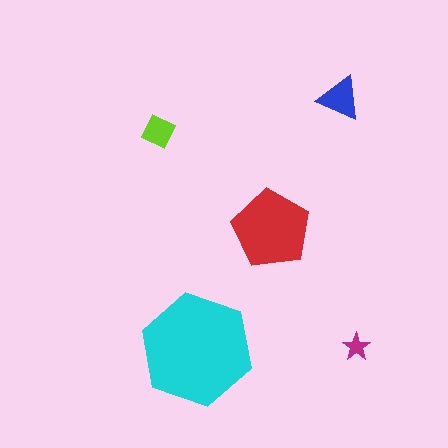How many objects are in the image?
There are 5 objects in the image.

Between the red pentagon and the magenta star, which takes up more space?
The red pentagon.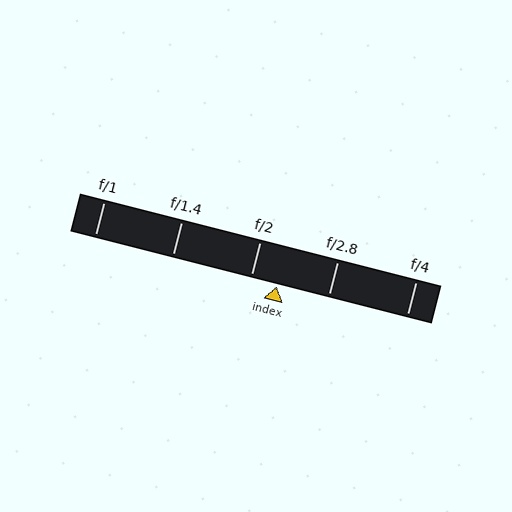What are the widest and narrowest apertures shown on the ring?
The widest aperture shown is f/1 and the narrowest is f/4.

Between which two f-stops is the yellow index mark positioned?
The index mark is between f/2 and f/2.8.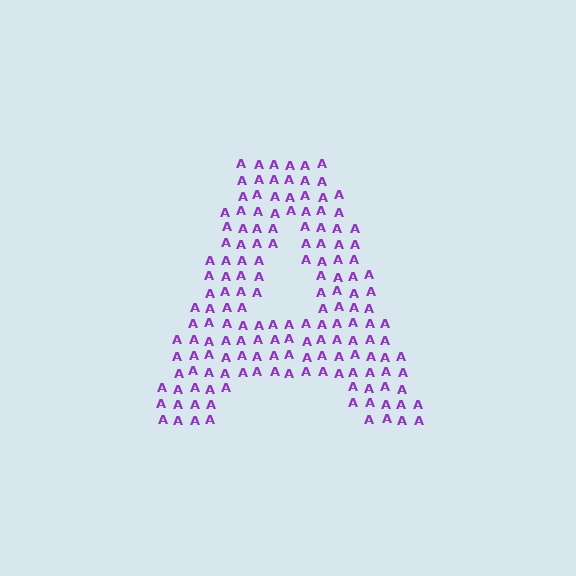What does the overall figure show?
The overall figure shows the letter A.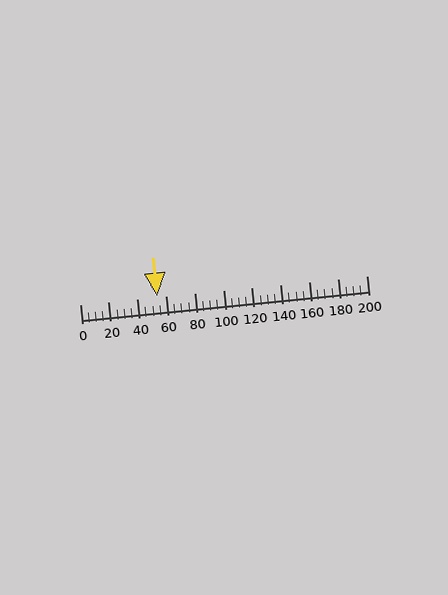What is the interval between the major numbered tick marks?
The major tick marks are spaced 20 units apart.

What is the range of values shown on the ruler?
The ruler shows values from 0 to 200.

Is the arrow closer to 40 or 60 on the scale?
The arrow is closer to 60.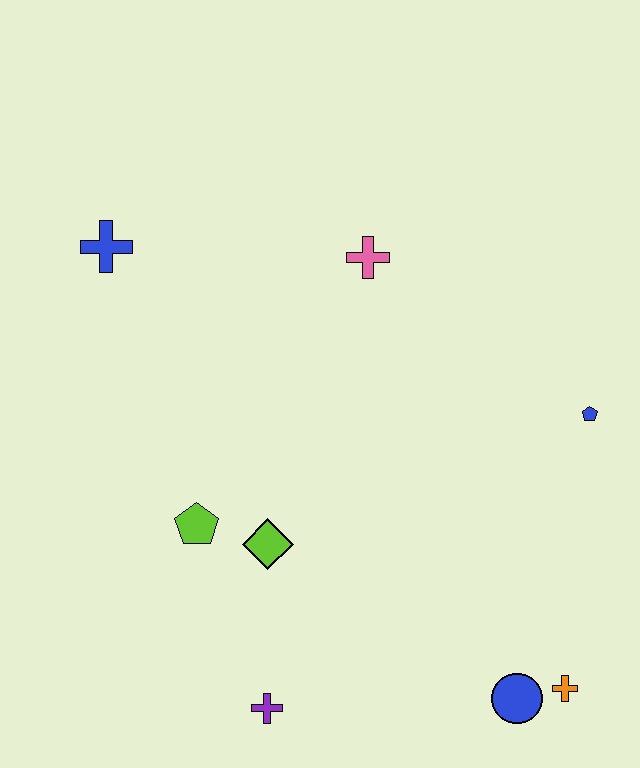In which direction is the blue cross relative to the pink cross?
The blue cross is to the left of the pink cross.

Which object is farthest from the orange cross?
The blue cross is farthest from the orange cross.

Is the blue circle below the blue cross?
Yes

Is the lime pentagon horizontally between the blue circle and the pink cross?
No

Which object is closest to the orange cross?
The blue circle is closest to the orange cross.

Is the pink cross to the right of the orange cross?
No